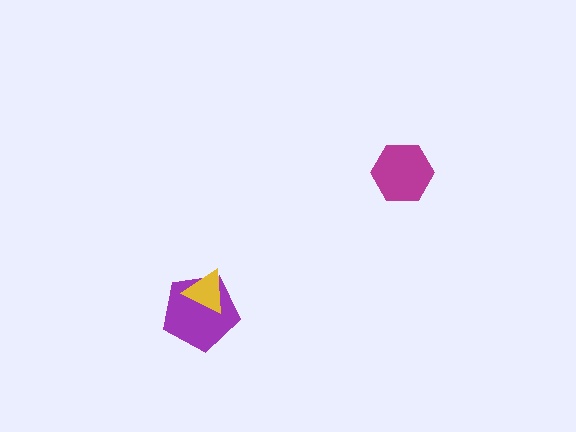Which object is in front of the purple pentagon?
The yellow triangle is in front of the purple pentagon.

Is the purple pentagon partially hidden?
Yes, it is partially covered by another shape.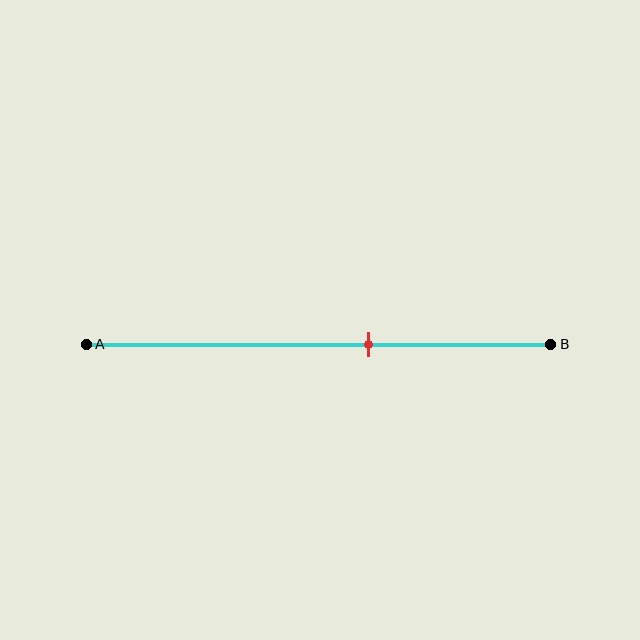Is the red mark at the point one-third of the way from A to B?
No, the mark is at about 60% from A, not at the 33% one-third point.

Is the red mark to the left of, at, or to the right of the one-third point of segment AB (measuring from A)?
The red mark is to the right of the one-third point of segment AB.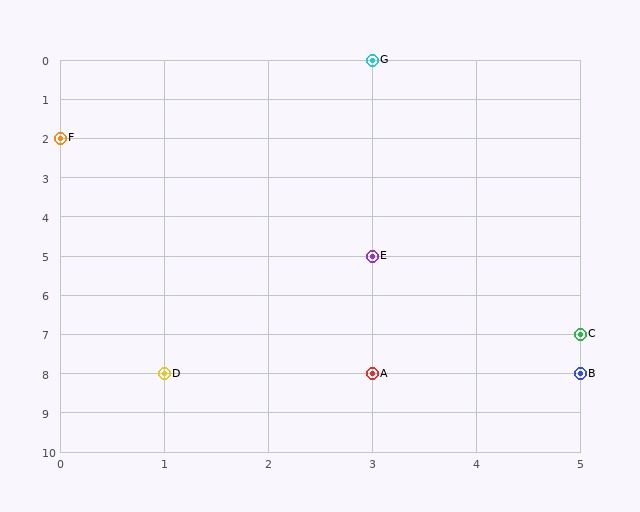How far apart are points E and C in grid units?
Points E and C are 2 columns and 2 rows apart (about 2.8 grid units diagonally).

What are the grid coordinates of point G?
Point G is at grid coordinates (3, 0).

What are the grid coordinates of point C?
Point C is at grid coordinates (5, 7).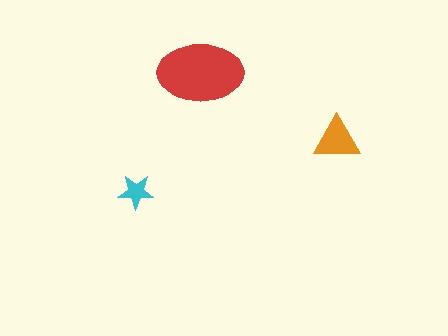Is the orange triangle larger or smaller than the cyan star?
Larger.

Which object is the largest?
The red ellipse.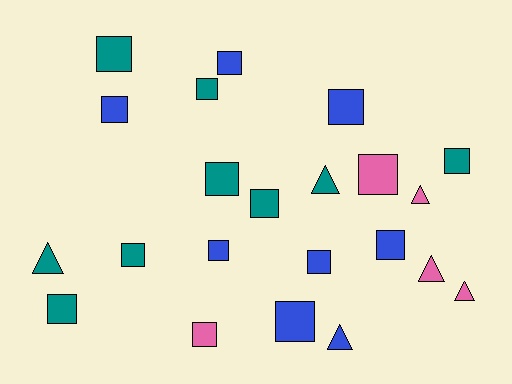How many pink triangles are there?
There are 3 pink triangles.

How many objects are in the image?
There are 22 objects.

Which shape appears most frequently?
Square, with 16 objects.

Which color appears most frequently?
Teal, with 9 objects.